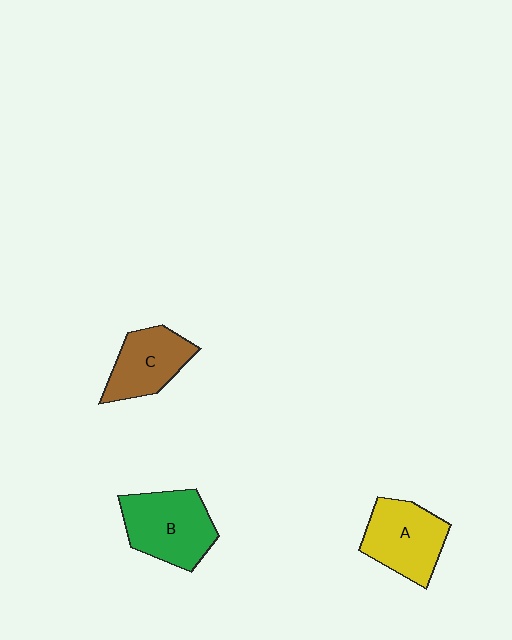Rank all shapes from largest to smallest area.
From largest to smallest: B (green), A (yellow), C (brown).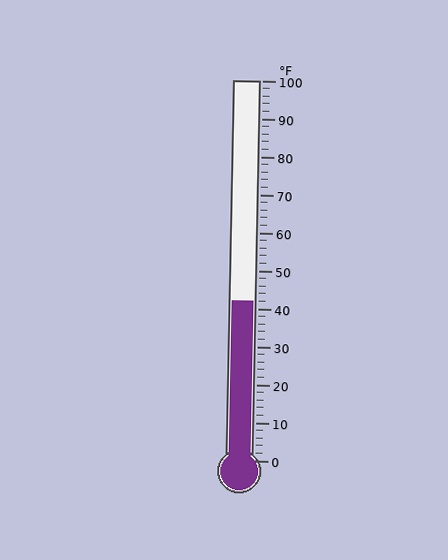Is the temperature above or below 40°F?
The temperature is above 40°F.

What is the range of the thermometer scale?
The thermometer scale ranges from 0°F to 100°F.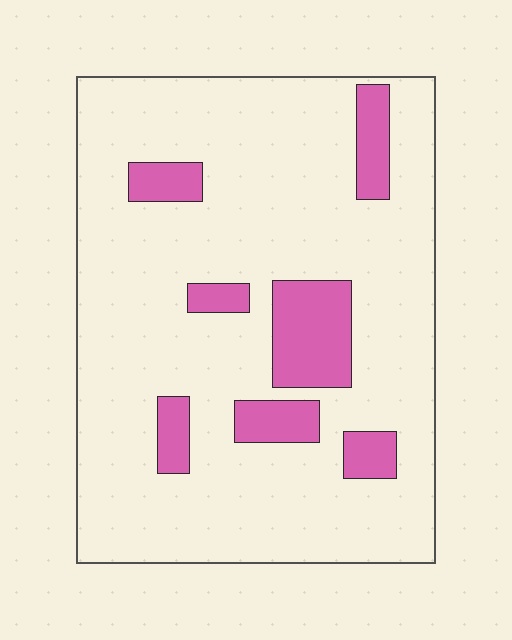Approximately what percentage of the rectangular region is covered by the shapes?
Approximately 15%.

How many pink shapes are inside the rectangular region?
7.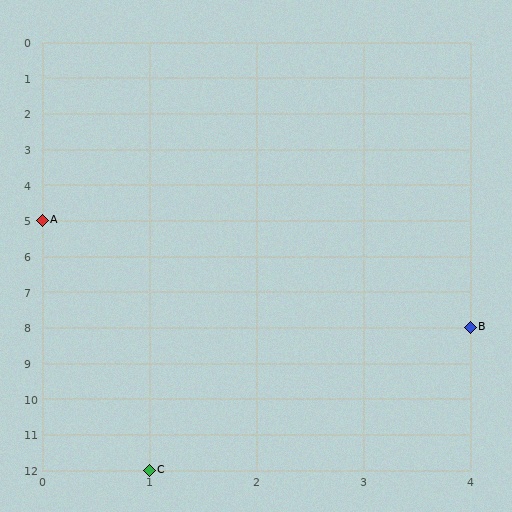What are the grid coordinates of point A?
Point A is at grid coordinates (0, 5).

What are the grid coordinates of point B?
Point B is at grid coordinates (4, 8).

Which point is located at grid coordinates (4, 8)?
Point B is at (4, 8).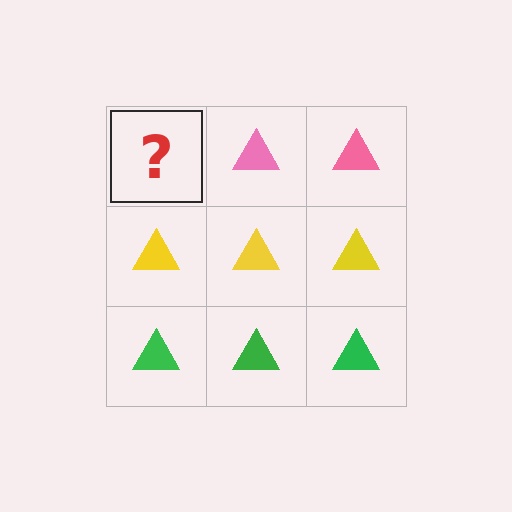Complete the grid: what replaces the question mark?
The question mark should be replaced with a pink triangle.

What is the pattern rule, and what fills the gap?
The rule is that each row has a consistent color. The gap should be filled with a pink triangle.